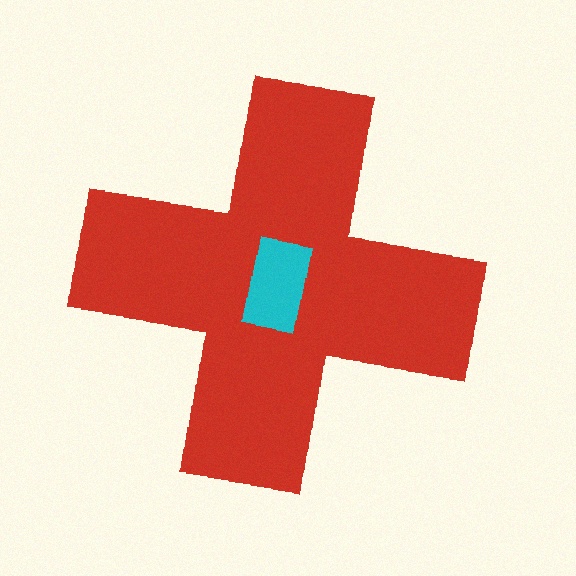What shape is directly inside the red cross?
The cyan rectangle.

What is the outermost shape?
The red cross.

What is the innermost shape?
The cyan rectangle.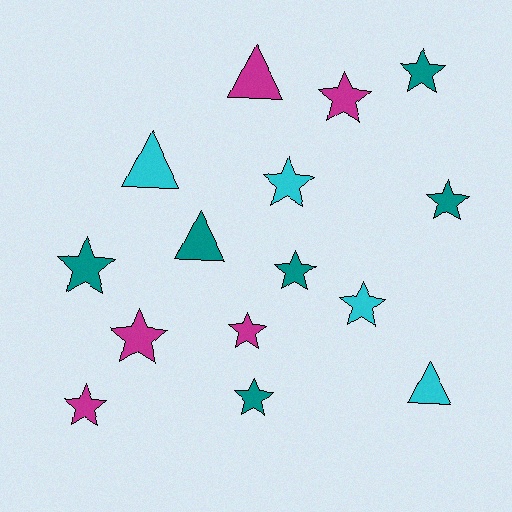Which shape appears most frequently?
Star, with 11 objects.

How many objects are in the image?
There are 15 objects.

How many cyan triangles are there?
There are 2 cyan triangles.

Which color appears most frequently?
Teal, with 6 objects.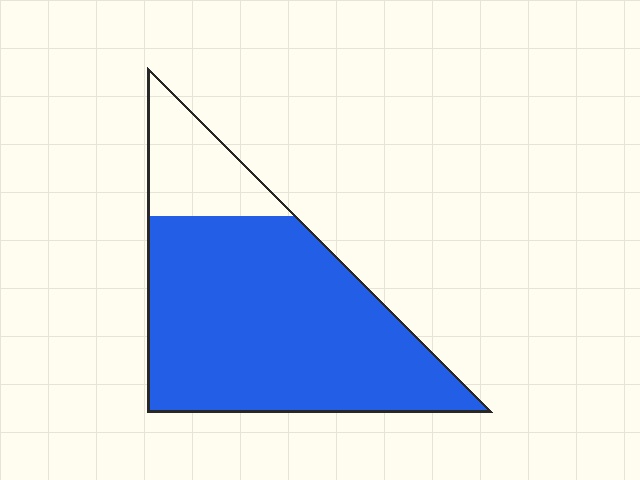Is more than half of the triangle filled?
Yes.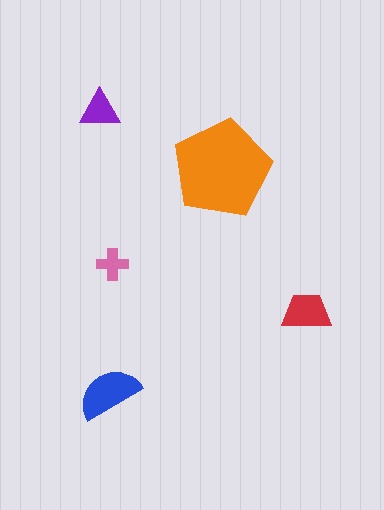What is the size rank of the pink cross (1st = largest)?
5th.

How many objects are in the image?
There are 5 objects in the image.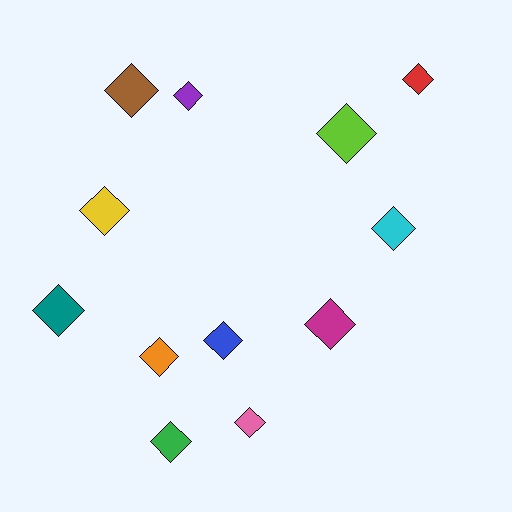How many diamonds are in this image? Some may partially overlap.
There are 12 diamonds.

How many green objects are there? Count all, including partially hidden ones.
There is 1 green object.